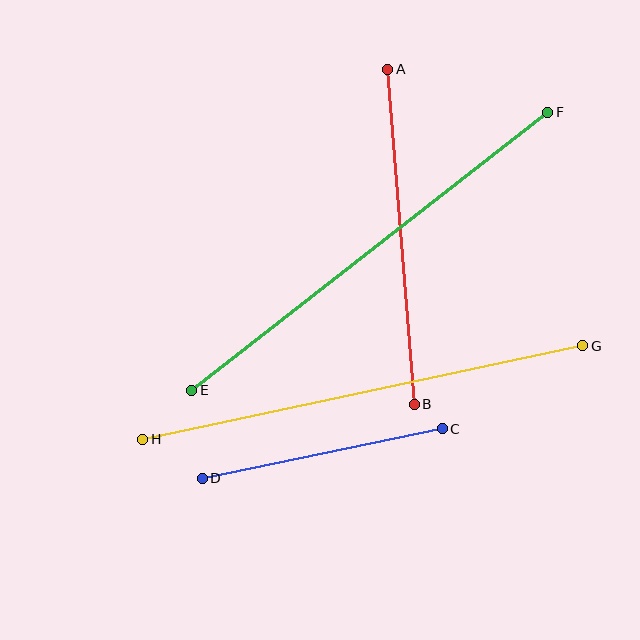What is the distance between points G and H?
The distance is approximately 450 pixels.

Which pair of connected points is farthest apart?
Points E and F are farthest apart.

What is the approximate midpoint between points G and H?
The midpoint is at approximately (363, 392) pixels.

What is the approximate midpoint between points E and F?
The midpoint is at approximately (370, 251) pixels.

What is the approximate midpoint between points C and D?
The midpoint is at approximately (322, 454) pixels.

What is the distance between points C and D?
The distance is approximately 245 pixels.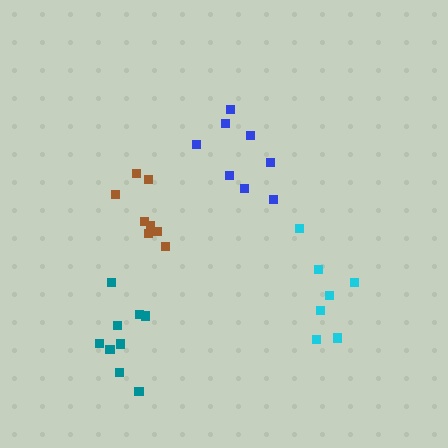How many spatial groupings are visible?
There are 4 spatial groupings.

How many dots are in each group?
Group 1: 8 dots, Group 2: 8 dots, Group 3: 7 dots, Group 4: 10 dots (33 total).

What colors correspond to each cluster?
The clusters are colored: brown, blue, cyan, teal.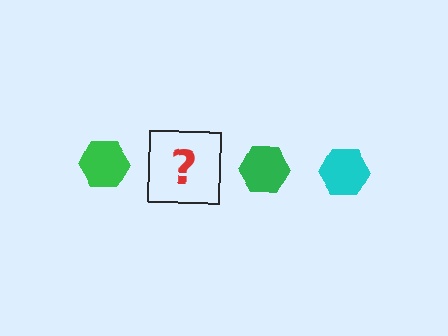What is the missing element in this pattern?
The missing element is a cyan hexagon.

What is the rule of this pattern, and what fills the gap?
The rule is that the pattern cycles through green, cyan hexagons. The gap should be filled with a cyan hexagon.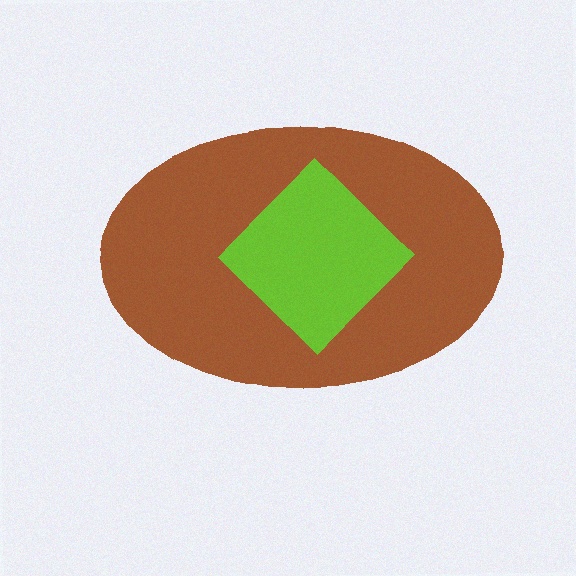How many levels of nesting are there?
2.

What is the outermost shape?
The brown ellipse.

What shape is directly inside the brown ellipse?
The lime diamond.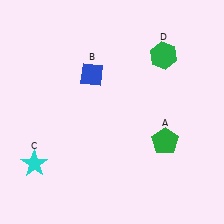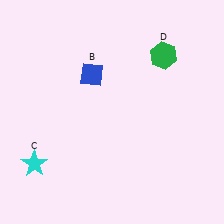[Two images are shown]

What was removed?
The green pentagon (A) was removed in Image 2.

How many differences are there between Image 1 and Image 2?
There is 1 difference between the two images.